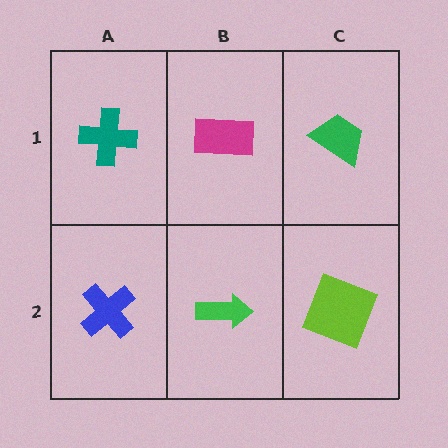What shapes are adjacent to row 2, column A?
A teal cross (row 1, column A), a green arrow (row 2, column B).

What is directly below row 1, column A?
A blue cross.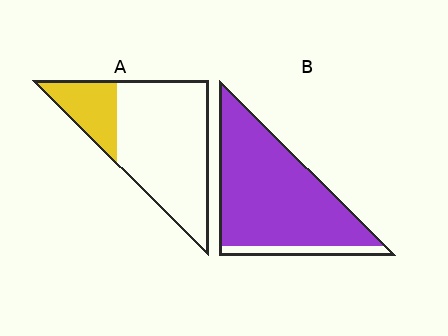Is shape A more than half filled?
No.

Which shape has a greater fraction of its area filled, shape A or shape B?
Shape B.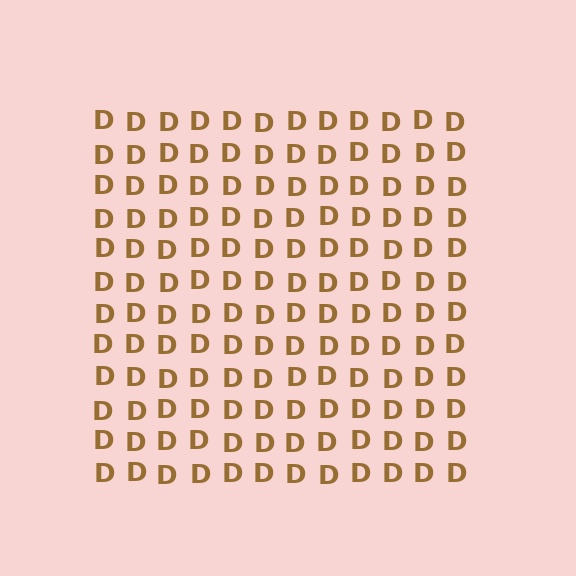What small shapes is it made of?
It is made of small letter D's.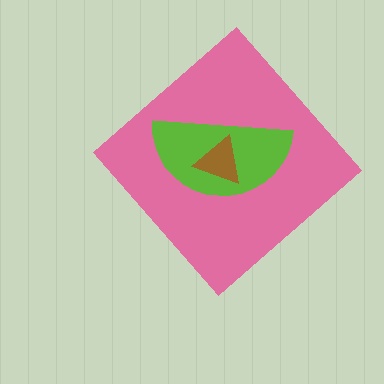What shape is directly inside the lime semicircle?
The brown triangle.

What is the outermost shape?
The pink diamond.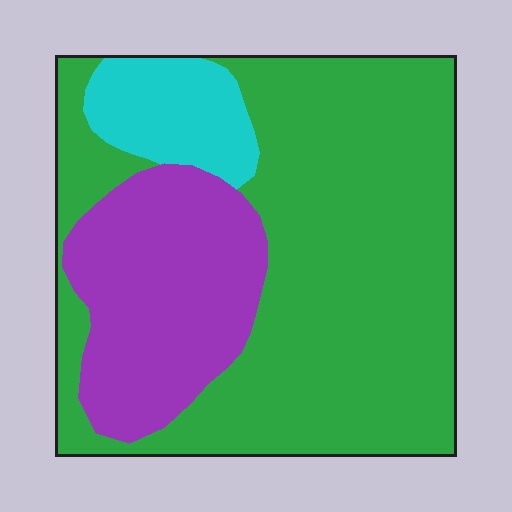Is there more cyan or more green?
Green.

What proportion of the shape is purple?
Purple covers roughly 25% of the shape.